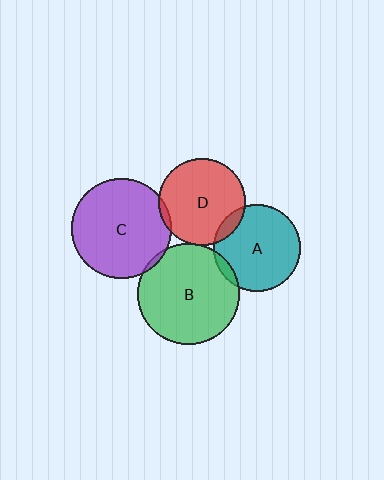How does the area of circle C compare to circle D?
Approximately 1.3 times.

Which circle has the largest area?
Circle B (green).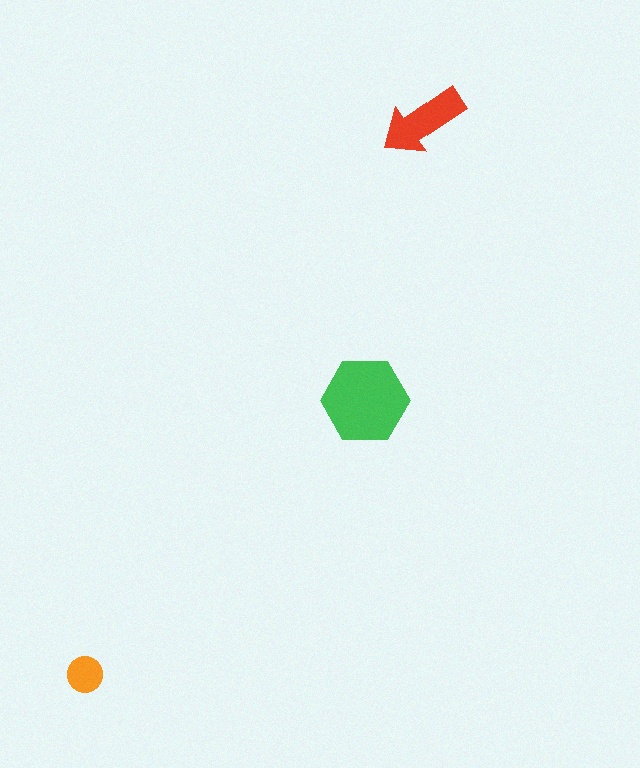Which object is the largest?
The green hexagon.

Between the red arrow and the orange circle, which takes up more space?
The red arrow.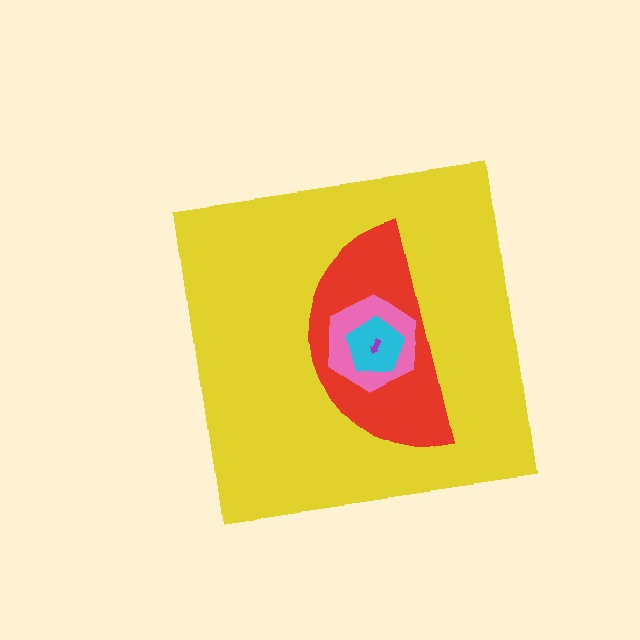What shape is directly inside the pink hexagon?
The cyan pentagon.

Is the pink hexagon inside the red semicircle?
Yes.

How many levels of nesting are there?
5.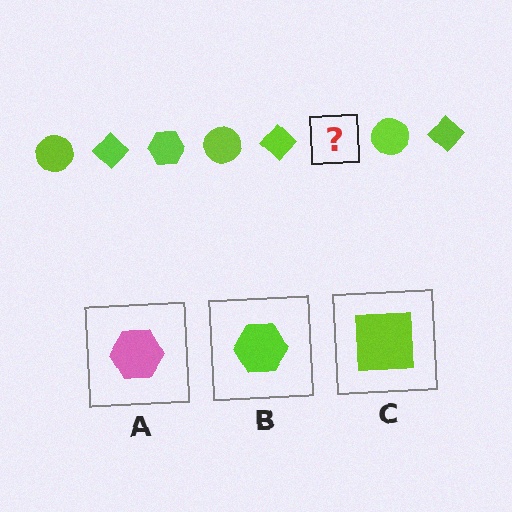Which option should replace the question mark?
Option B.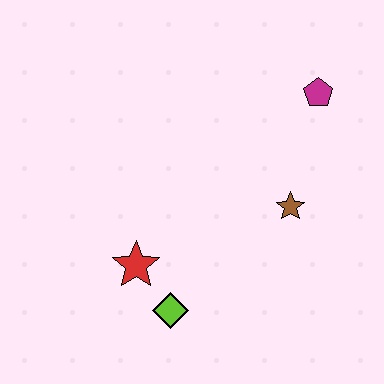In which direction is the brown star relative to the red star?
The brown star is to the right of the red star.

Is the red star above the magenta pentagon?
No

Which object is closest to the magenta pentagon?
The brown star is closest to the magenta pentagon.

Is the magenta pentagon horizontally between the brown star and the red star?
No